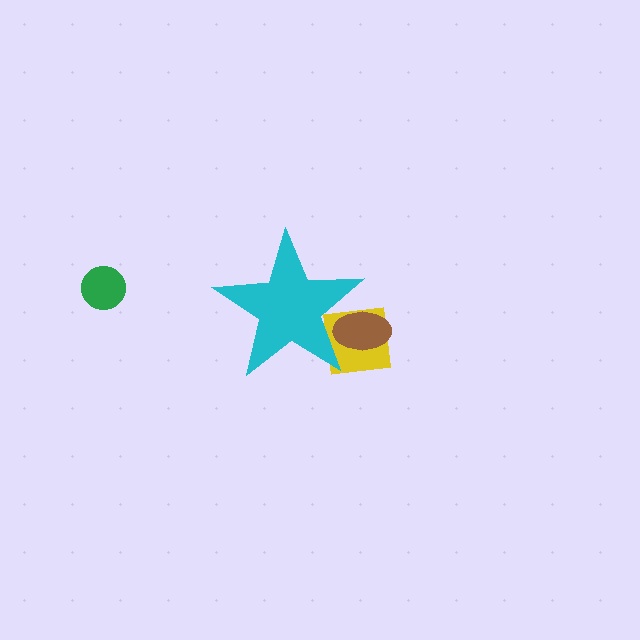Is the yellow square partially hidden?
Yes, the yellow square is partially hidden behind the cyan star.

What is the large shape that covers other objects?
A cyan star.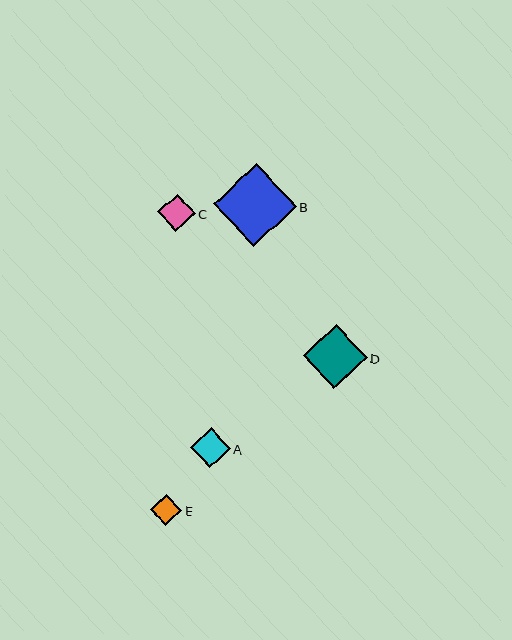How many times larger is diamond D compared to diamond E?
Diamond D is approximately 2.0 times the size of diamond E.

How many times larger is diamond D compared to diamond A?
Diamond D is approximately 1.6 times the size of diamond A.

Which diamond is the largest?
Diamond B is the largest with a size of approximately 83 pixels.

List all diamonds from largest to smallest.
From largest to smallest: B, D, A, C, E.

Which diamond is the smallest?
Diamond E is the smallest with a size of approximately 32 pixels.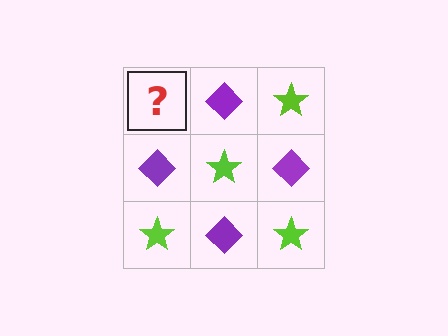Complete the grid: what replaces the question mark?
The question mark should be replaced with a lime star.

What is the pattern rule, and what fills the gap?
The rule is that it alternates lime star and purple diamond in a checkerboard pattern. The gap should be filled with a lime star.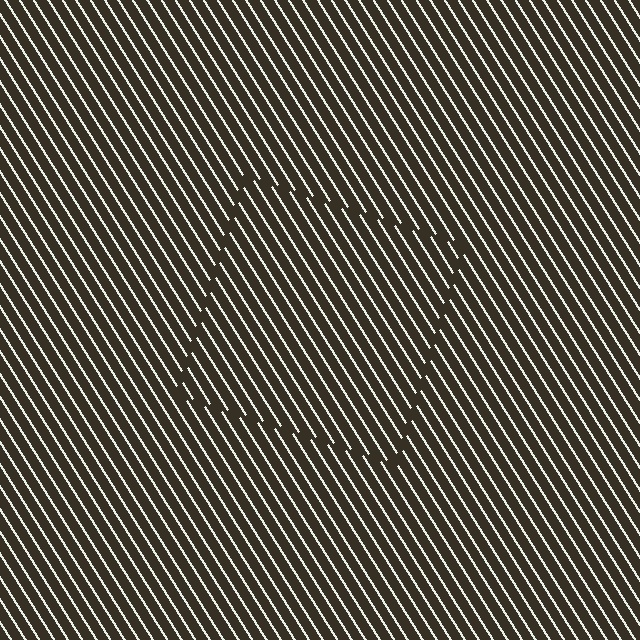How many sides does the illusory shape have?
4 sides — the line-ends trace a square.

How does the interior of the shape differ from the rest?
The interior of the shape contains the same grating, shifted by half a period — the contour is defined by the phase discontinuity where line-ends from the inner and outer gratings abut.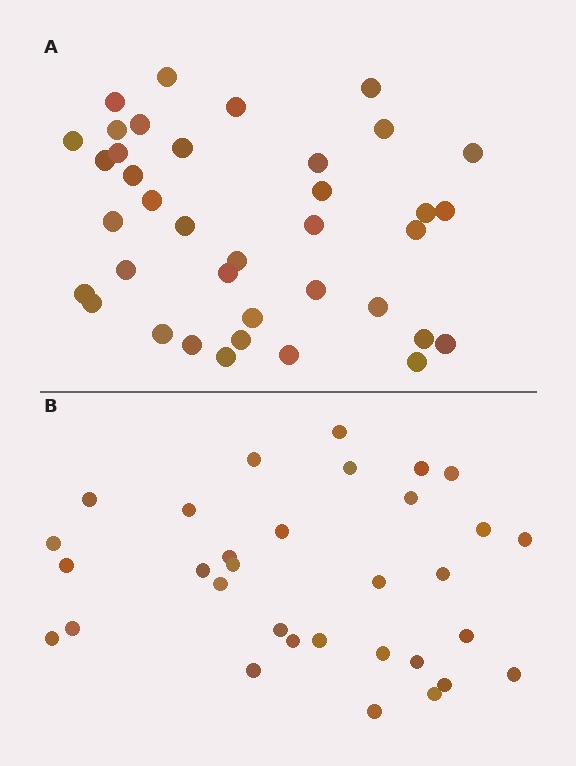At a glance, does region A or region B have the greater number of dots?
Region A (the top region) has more dots.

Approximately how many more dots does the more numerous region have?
Region A has about 6 more dots than region B.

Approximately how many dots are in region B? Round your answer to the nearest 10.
About 30 dots. (The exact count is 32, which rounds to 30.)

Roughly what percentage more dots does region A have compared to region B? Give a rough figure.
About 20% more.